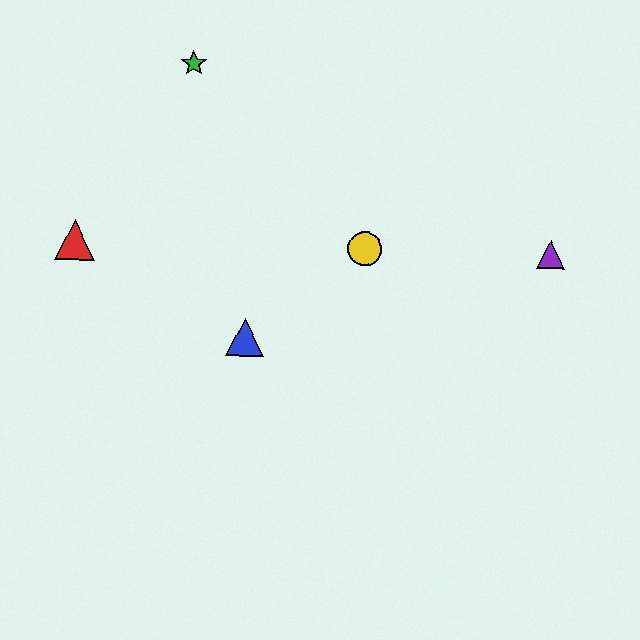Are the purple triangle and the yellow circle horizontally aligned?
Yes, both are at y≈255.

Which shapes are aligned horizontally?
The red triangle, the yellow circle, the purple triangle are aligned horizontally.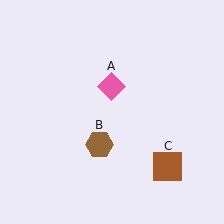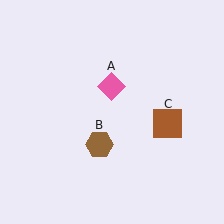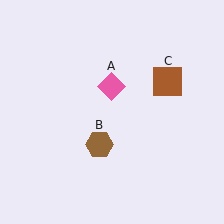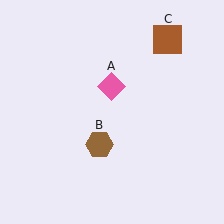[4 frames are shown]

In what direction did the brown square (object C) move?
The brown square (object C) moved up.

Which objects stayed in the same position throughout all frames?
Pink diamond (object A) and brown hexagon (object B) remained stationary.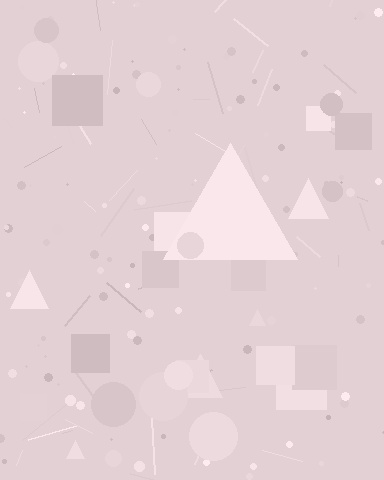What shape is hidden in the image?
A triangle is hidden in the image.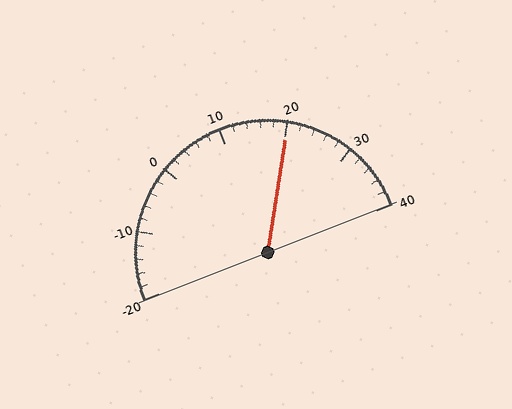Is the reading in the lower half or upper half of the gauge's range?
The reading is in the upper half of the range (-20 to 40).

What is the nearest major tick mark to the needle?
The nearest major tick mark is 20.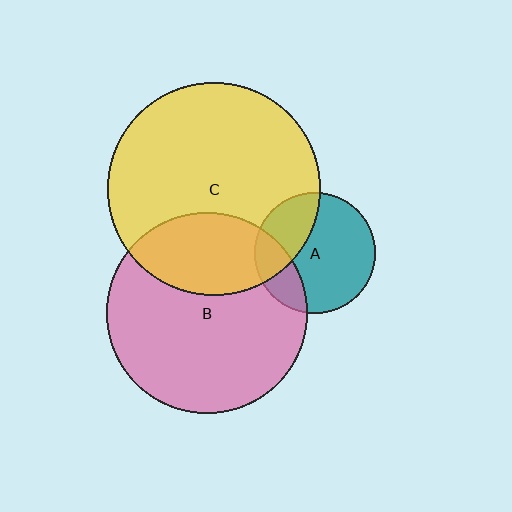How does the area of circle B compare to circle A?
Approximately 2.8 times.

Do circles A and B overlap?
Yes.